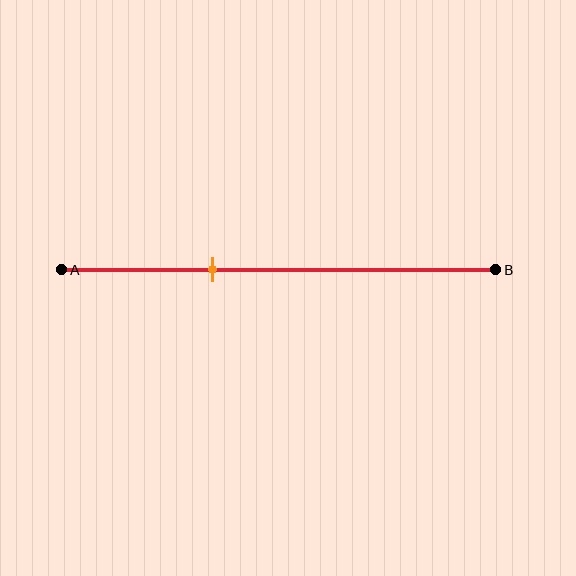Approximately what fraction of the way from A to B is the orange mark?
The orange mark is approximately 35% of the way from A to B.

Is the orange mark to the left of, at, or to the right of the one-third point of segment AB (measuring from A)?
The orange mark is approximately at the one-third point of segment AB.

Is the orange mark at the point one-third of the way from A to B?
Yes, the mark is approximately at the one-third point.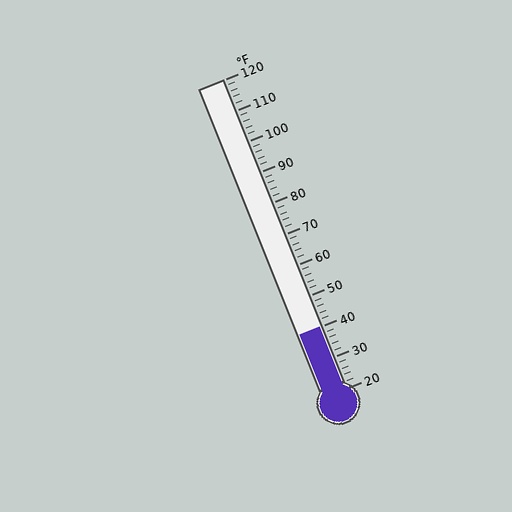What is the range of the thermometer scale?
The thermometer scale ranges from 20°F to 120°F.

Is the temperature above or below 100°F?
The temperature is below 100°F.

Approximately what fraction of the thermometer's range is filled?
The thermometer is filled to approximately 20% of its range.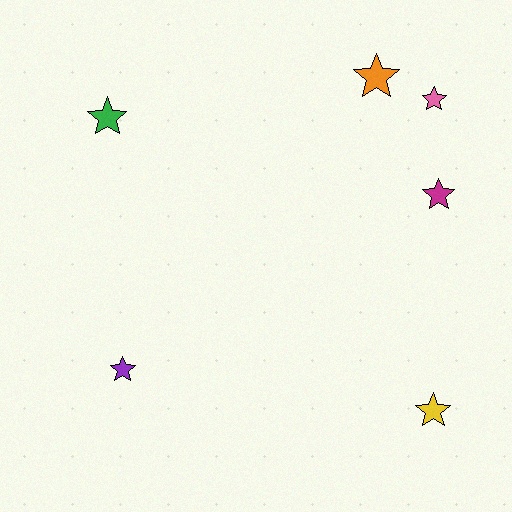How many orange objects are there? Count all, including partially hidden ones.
There is 1 orange object.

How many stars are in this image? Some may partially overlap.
There are 6 stars.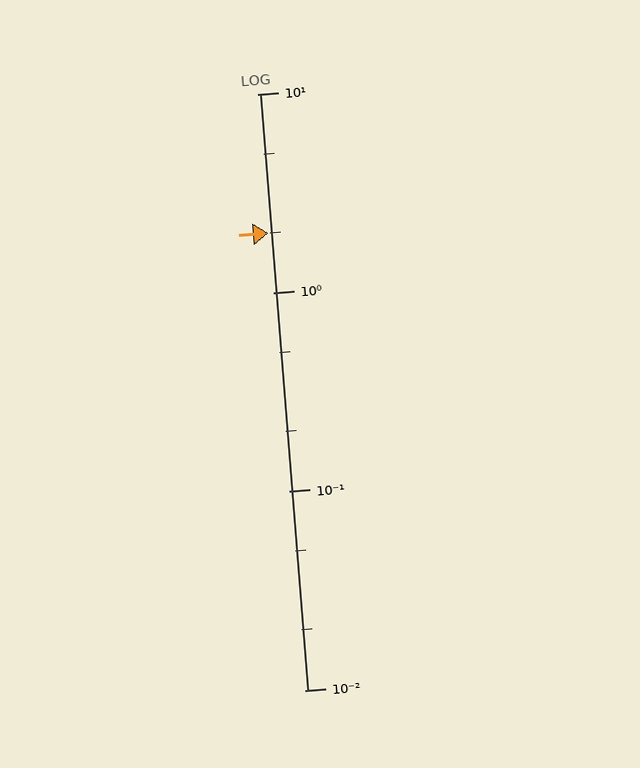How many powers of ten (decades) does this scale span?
The scale spans 3 decades, from 0.01 to 10.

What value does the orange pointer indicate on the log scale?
The pointer indicates approximately 2.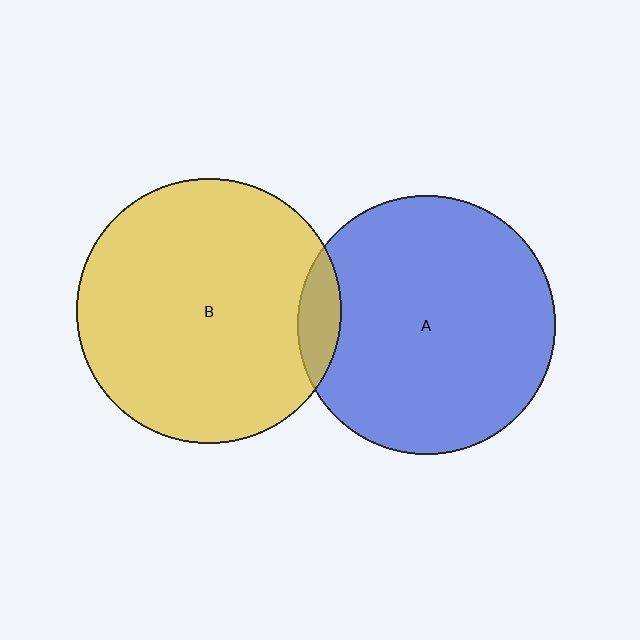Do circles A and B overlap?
Yes.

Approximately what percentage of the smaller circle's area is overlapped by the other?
Approximately 10%.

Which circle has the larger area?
Circle B (yellow).